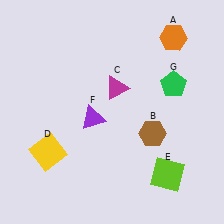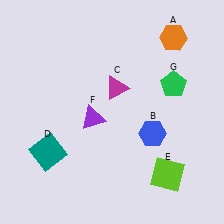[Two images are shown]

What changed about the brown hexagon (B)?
In Image 1, B is brown. In Image 2, it changed to blue.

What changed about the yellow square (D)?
In Image 1, D is yellow. In Image 2, it changed to teal.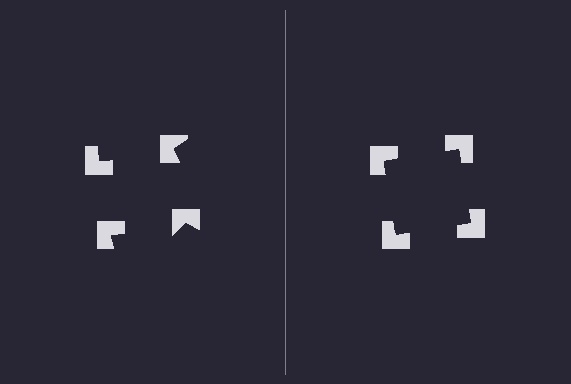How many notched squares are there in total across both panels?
8 — 4 on each side.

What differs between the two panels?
The notched squares are positioned identically on both sides; only the wedge orientations differ. On the right they align to a square; on the left they are misaligned.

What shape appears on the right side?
An illusory square.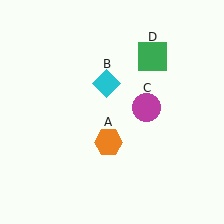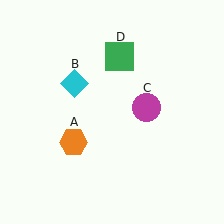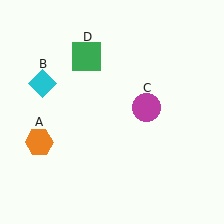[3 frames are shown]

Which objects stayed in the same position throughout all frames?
Magenta circle (object C) remained stationary.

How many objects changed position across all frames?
3 objects changed position: orange hexagon (object A), cyan diamond (object B), green square (object D).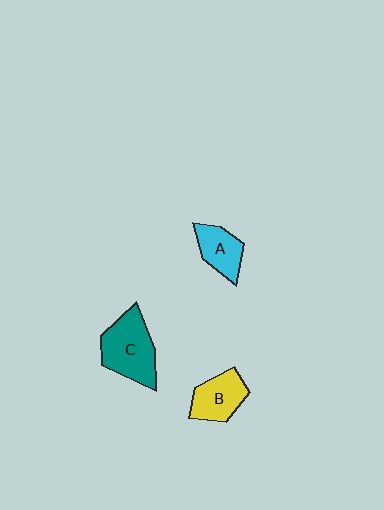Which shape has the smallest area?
Shape A (cyan).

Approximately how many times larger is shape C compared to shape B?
Approximately 1.4 times.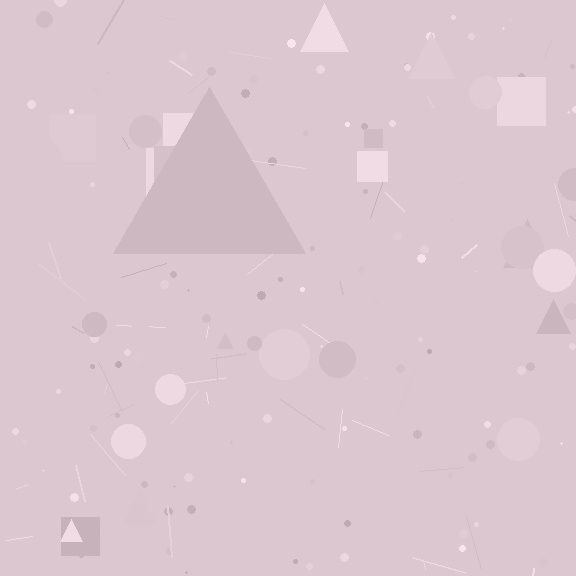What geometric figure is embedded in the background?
A triangle is embedded in the background.